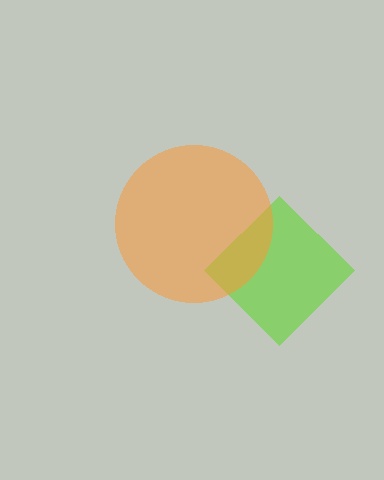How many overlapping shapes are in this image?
There are 2 overlapping shapes in the image.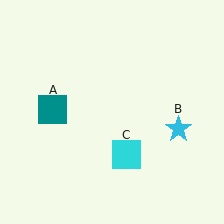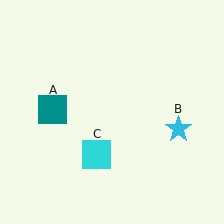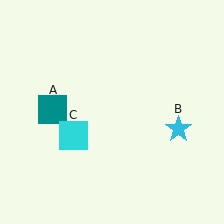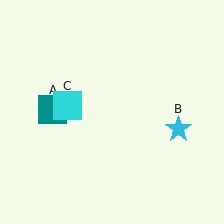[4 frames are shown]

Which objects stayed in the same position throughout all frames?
Teal square (object A) and cyan star (object B) remained stationary.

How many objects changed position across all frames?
1 object changed position: cyan square (object C).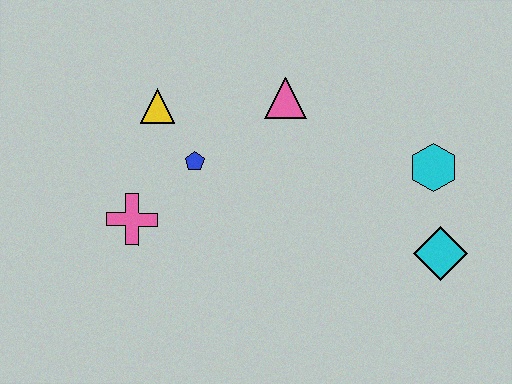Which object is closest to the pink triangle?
The blue pentagon is closest to the pink triangle.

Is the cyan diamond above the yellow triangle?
No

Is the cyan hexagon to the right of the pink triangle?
Yes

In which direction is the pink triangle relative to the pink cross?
The pink triangle is to the right of the pink cross.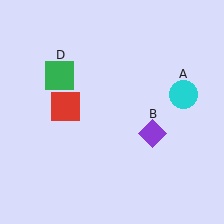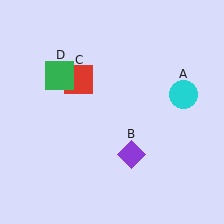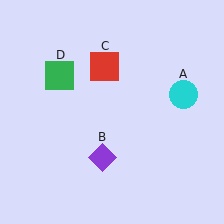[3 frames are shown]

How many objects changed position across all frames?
2 objects changed position: purple diamond (object B), red square (object C).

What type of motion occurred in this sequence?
The purple diamond (object B), red square (object C) rotated clockwise around the center of the scene.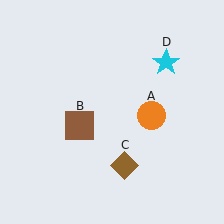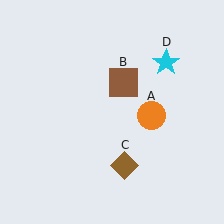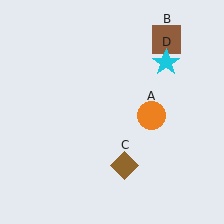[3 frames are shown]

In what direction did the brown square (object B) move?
The brown square (object B) moved up and to the right.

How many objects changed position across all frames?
1 object changed position: brown square (object B).